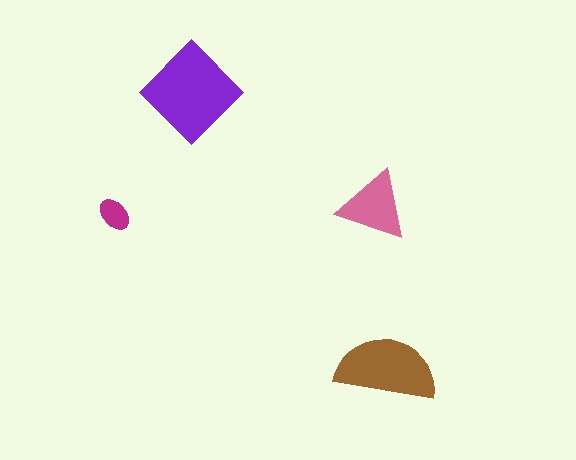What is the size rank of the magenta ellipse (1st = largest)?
4th.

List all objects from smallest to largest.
The magenta ellipse, the pink triangle, the brown semicircle, the purple diamond.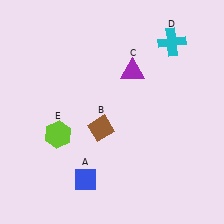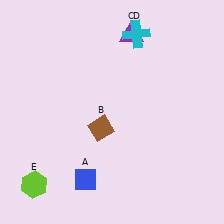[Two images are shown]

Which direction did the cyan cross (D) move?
The cyan cross (D) moved left.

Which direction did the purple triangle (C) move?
The purple triangle (C) moved up.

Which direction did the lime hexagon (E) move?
The lime hexagon (E) moved down.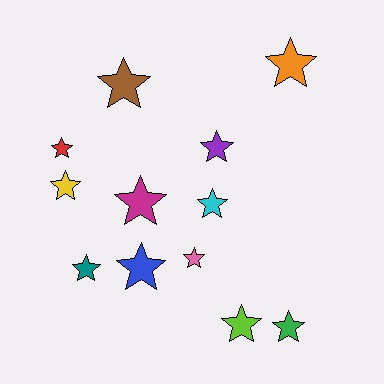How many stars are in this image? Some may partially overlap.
There are 12 stars.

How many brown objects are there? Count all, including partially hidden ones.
There is 1 brown object.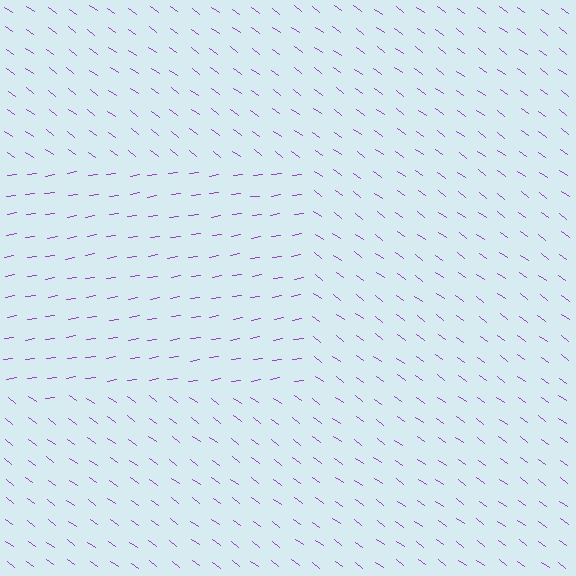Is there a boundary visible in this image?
Yes, there is a texture boundary formed by a change in line orientation.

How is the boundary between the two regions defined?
The boundary is defined purely by a change in line orientation (approximately 45 degrees difference). All lines are the same color and thickness.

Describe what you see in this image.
The image is filled with small purple line segments. A rectangle region in the image has lines oriented differently from the surrounding lines, creating a visible texture boundary.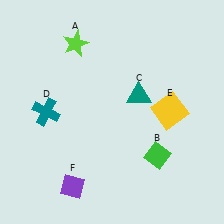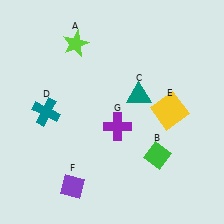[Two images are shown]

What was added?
A purple cross (G) was added in Image 2.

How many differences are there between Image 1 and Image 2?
There is 1 difference between the two images.